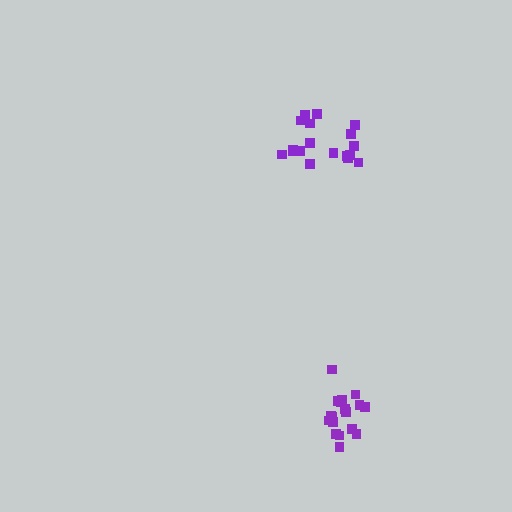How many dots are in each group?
Group 1: 18 dots, Group 2: 18 dots (36 total).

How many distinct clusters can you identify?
There are 2 distinct clusters.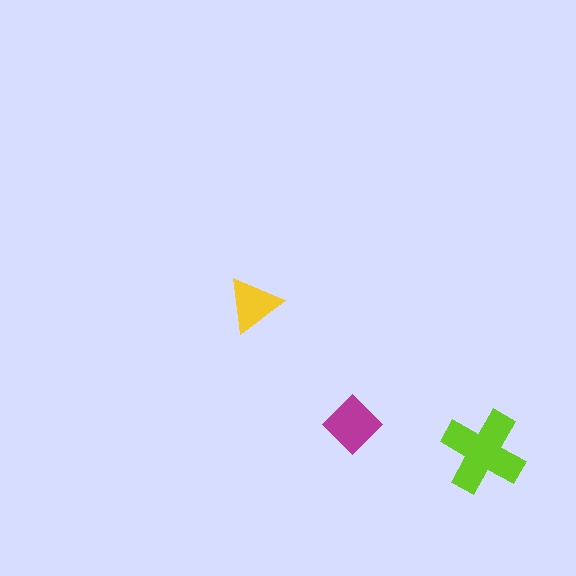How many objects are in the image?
There are 3 objects in the image.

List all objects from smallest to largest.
The yellow triangle, the magenta diamond, the lime cross.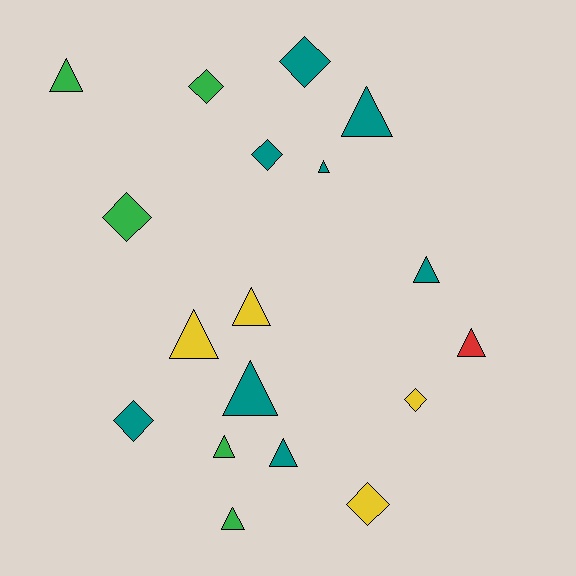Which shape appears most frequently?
Triangle, with 11 objects.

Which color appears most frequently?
Teal, with 8 objects.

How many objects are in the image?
There are 18 objects.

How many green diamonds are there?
There are 2 green diamonds.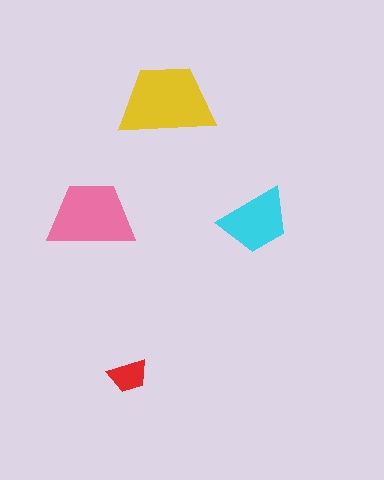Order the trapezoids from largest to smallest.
the yellow one, the pink one, the cyan one, the red one.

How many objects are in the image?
There are 4 objects in the image.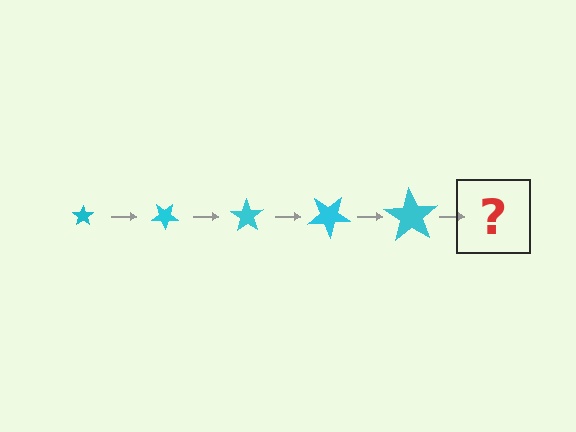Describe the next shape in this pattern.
It should be a star, larger than the previous one and rotated 175 degrees from the start.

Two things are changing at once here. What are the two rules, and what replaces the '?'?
The two rules are that the star grows larger each step and it rotates 35 degrees each step. The '?' should be a star, larger than the previous one and rotated 175 degrees from the start.